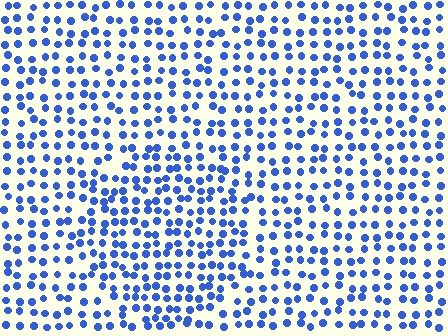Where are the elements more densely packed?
The elements are more densely packed inside the circle boundary.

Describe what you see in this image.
The image contains small blue elements arranged at two different densities. A circle-shaped region is visible where the elements are more densely packed than the surrounding area.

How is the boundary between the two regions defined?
The boundary is defined by a change in element density (approximately 1.4x ratio). All elements are the same color, size, and shape.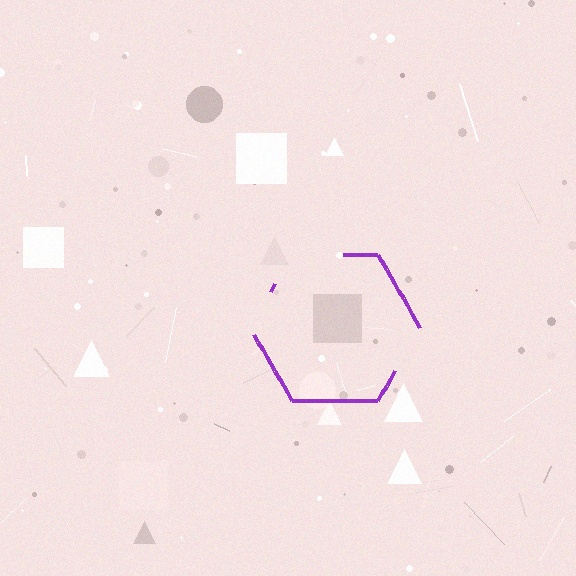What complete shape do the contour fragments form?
The contour fragments form a hexagon.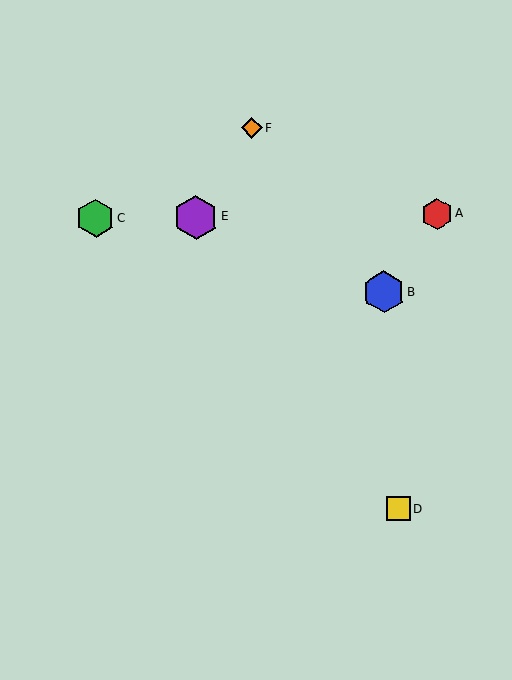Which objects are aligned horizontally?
Objects A, C, E are aligned horizontally.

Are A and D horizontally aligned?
No, A is at y≈214 and D is at y≈509.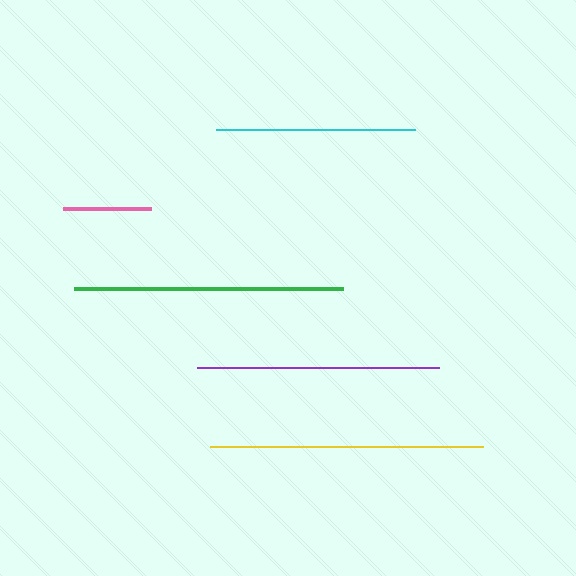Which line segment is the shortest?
The pink line is the shortest at approximately 87 pixels.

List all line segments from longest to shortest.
From longest to shortest: yellow, green, purple, cyan, pink.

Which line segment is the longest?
The yellow line is the longest at approximately 273 pixels.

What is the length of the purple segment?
The purple segment is approximately 241 pixels long.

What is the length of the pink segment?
The pink segment is approximately 87 pixels long.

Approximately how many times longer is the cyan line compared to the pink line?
The cyan line is approximately 2.3 times the length of the pink line.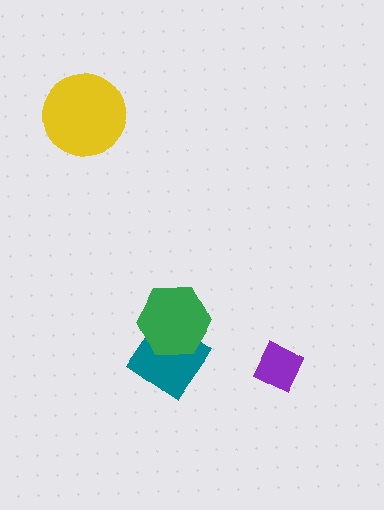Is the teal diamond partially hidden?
Yes, it is partially covered by another shape.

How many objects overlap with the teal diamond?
1 object overlaps with the teal diamond.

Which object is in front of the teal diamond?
The green hexagon is in front of the teal diamond.